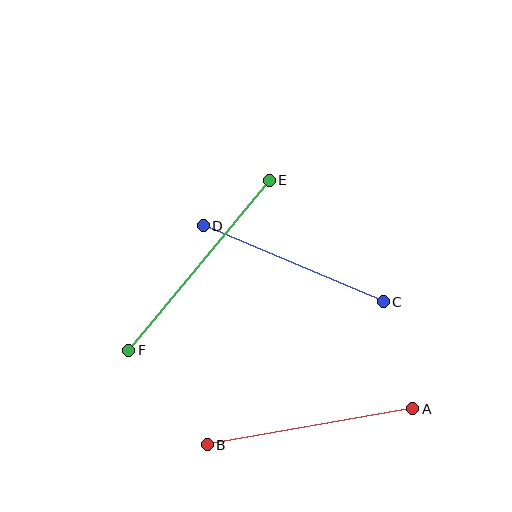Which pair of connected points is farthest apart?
Points E and F are farthest apart.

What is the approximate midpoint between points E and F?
The midpoint is at approximately (199, 265) pixels.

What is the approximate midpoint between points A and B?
The midpoint is at approximately (310, 427) pixels.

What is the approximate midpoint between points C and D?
The midpoint is at approximately (293, 264) pixels.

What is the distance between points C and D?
The distance is approximately 196 pixels.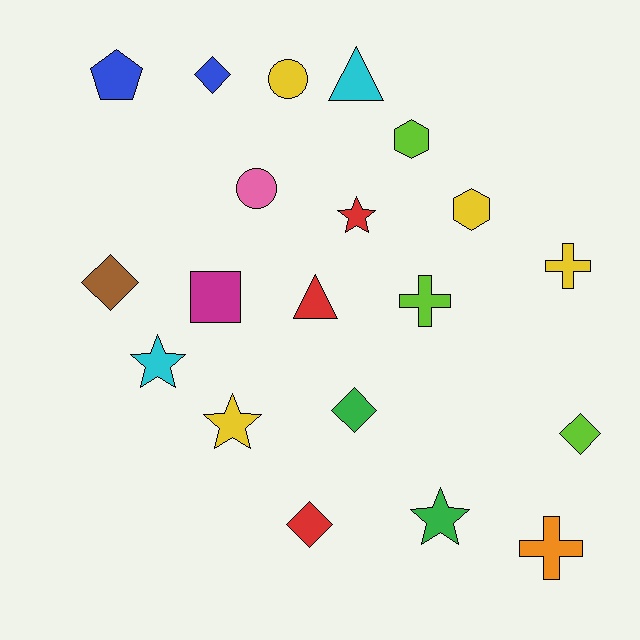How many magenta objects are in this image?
There is 1 magenta object.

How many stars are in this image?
There are 4 stars.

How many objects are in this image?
There are 20 objects.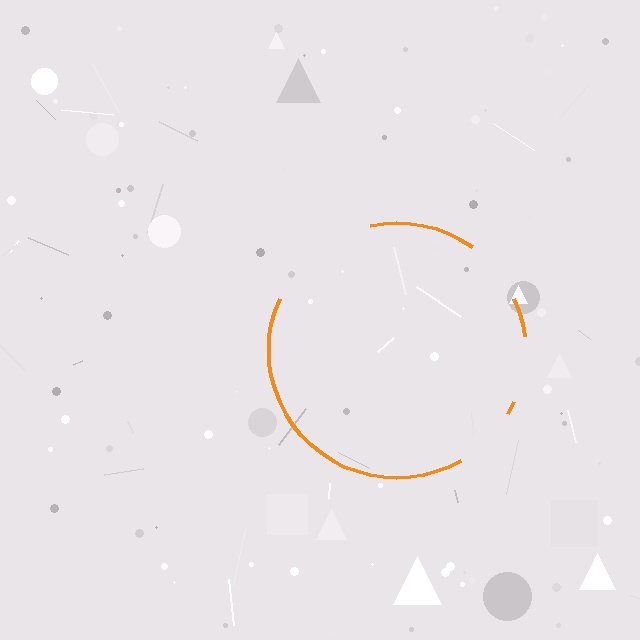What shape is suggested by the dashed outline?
The dashed outline suggests a circle.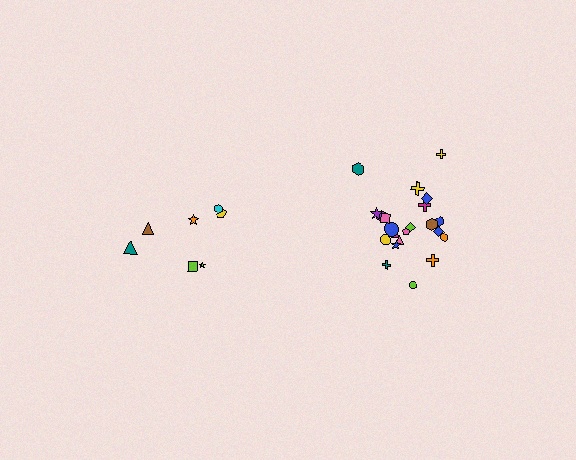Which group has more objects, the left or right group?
The right group.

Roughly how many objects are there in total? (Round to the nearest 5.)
Roughly 30 objects in total.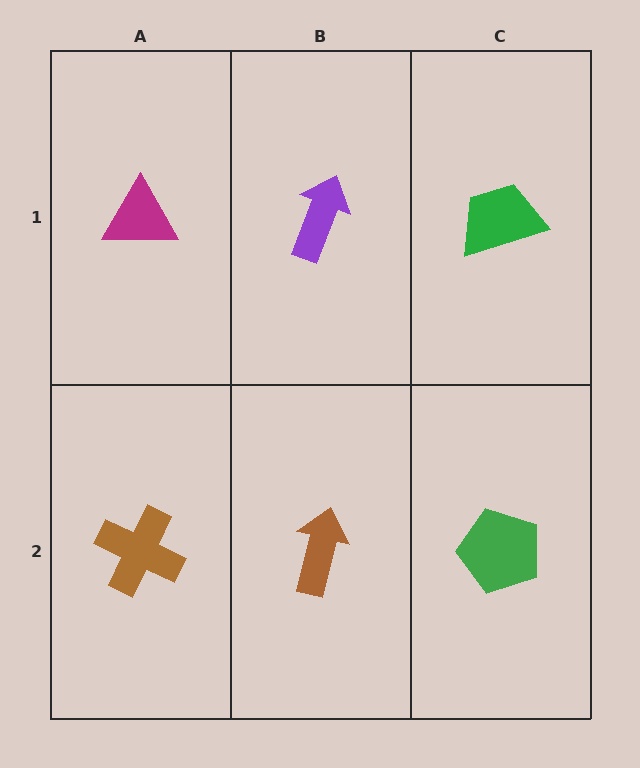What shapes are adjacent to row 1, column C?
A green pentagon (row 2, column C), a purple arrow (row 1, column B).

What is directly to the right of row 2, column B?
A green pentagon.